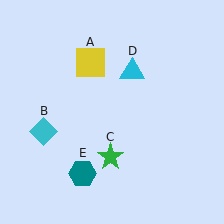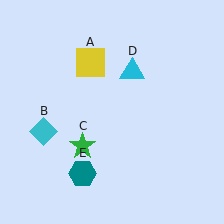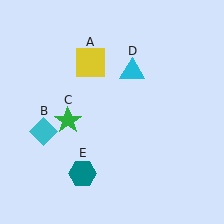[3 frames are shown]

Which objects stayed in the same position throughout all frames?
Yellow square (object A) and cyan diamond (object B) and cyan triangle (object D) and teal hexagon (object E) remained stationary.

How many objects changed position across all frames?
1 object changed position: green star (object C).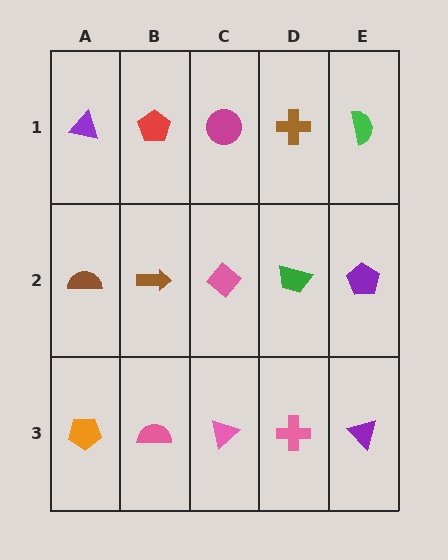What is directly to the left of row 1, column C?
A red pentagon.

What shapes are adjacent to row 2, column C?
A magenta circle (row 1, column C), a pink triangle (row 3, column C), a brown arrow (row 2, column B), a green trapezoid (row 2, column D).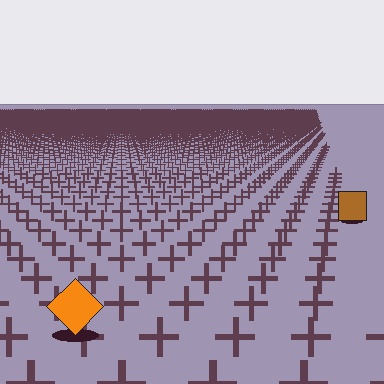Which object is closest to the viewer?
The orange diamond is closest. The texture marks near it are larger and more spread out.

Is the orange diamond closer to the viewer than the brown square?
Yes. The orange diamond is closer — you can tell from the texture gradient: the ground texture is coarser near it.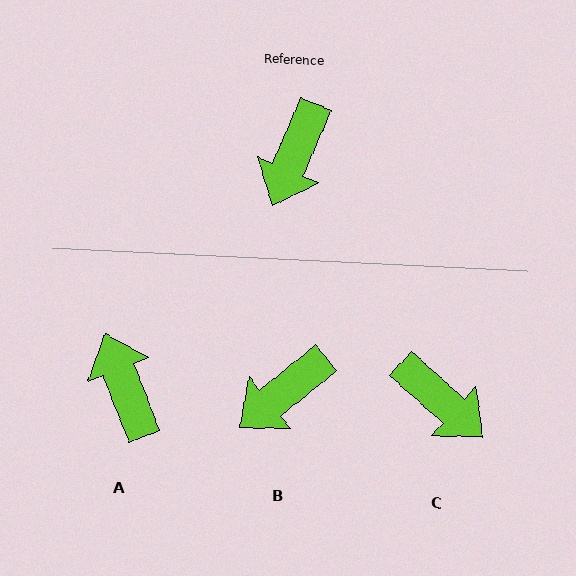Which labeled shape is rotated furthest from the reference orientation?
A, about 136 degrees away.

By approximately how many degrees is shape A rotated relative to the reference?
Approximately 136 degrees clockwise.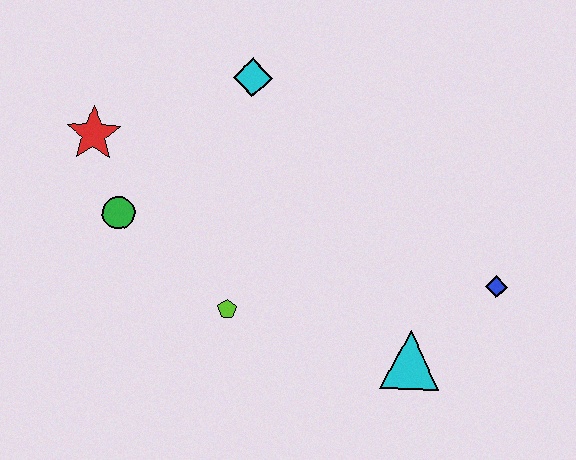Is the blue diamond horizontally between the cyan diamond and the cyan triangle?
No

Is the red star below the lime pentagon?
No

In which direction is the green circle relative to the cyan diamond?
The green circle is below the cyan diamond.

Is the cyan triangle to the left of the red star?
No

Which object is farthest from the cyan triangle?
The red star is farthest from the cyan triangle.